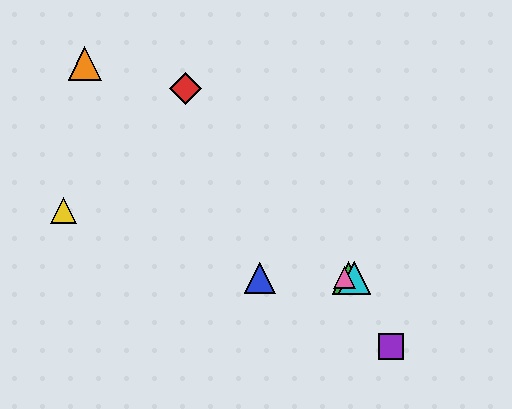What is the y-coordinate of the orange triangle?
The orange triangle is at y≈63.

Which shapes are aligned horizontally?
The blue triangle, the green triangle, the cyan triangle, the pink triangle are aligned horizontally.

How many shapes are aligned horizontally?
4 shapes (the blue triangle, the green triangle, the cyan triangle, the pink triangle) are aligned horizontally.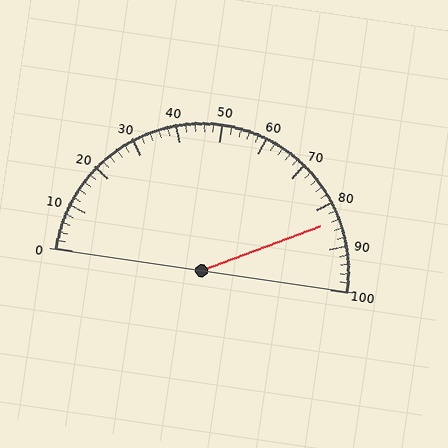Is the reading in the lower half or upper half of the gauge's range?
The reading is in the upper half of the range (0 to 100).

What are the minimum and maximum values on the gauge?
The gauge ranges from 0 to 100.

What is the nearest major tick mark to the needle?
The nearest major tick mark is 80.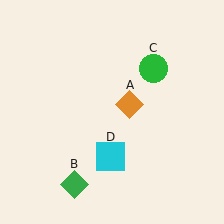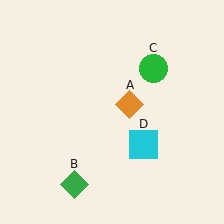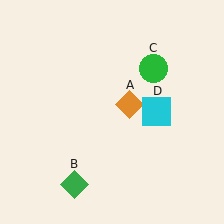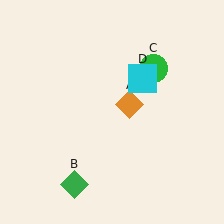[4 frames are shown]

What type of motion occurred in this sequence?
The cyan square (object D) rotated counterclockwise around the center of the scene.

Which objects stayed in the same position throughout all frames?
Orange diamond (object A) and green diamond (object B) and green circle (object C) remained stationary.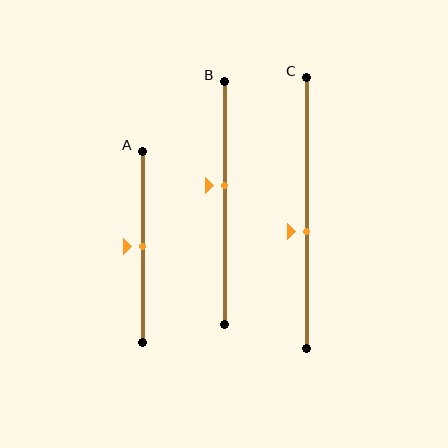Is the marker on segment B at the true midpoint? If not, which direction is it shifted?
No, the marker on segment B is shifted upward by about 7% of the segment length.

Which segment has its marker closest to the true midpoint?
Segment A has its marker closest to the true midpoint.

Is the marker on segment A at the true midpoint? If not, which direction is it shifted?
Yes, the marker on segment A is at the true midpoint.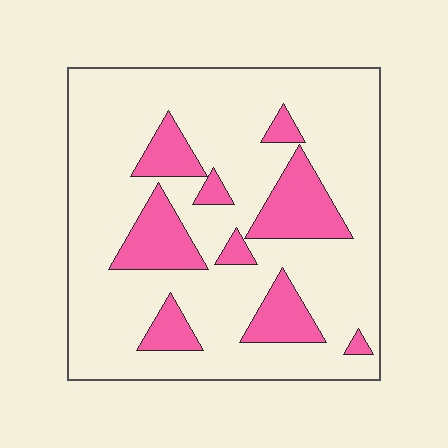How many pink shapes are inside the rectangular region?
9.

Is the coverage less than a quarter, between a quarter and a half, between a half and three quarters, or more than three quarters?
Less than a quarter.